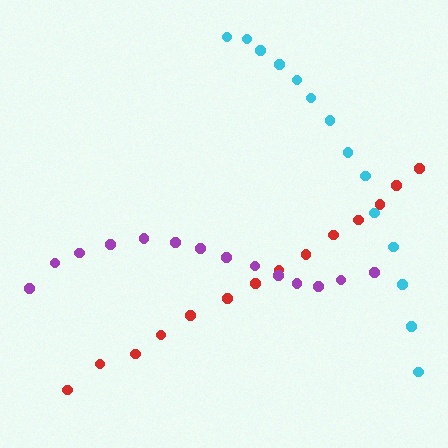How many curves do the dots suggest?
There are 3 distinct paths.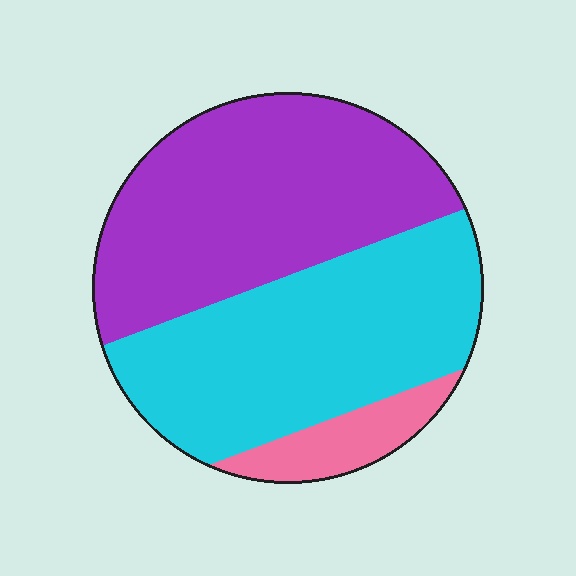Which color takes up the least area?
Pink, at roughly 10%.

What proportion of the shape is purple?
Purple takes up about one half (1/2) of the shape.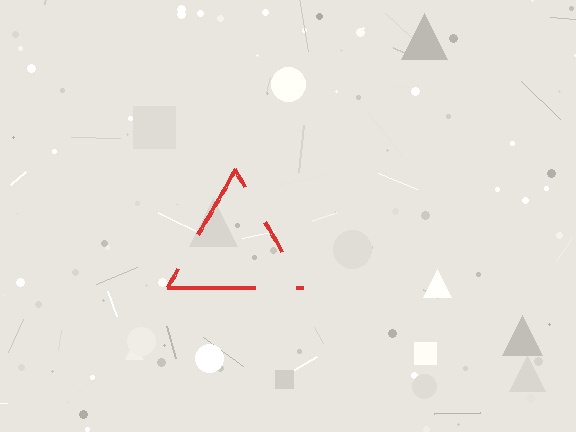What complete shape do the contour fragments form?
The contour fragments form a triangle.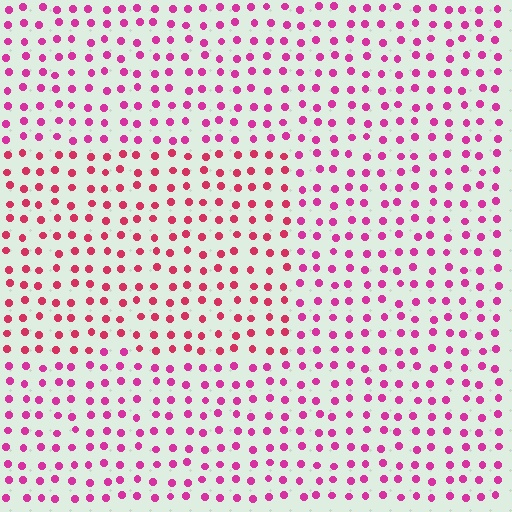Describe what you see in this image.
The image is filled with small magenta elements in a uniform arrangement. A rectangle-shaped region is visible where the elements are tinted to a slightly different hue, forming a subtle color boundary.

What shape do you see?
I see a rectangle.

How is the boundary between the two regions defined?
The boundary is defined purely by a slight shift in hue (about 23 degrees). Spacing, size, and orientation are identical on both sides.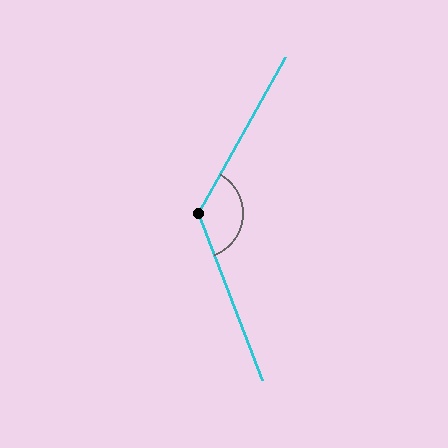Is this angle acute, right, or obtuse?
It is obtuse.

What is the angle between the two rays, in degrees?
Approximately 130 degrees.